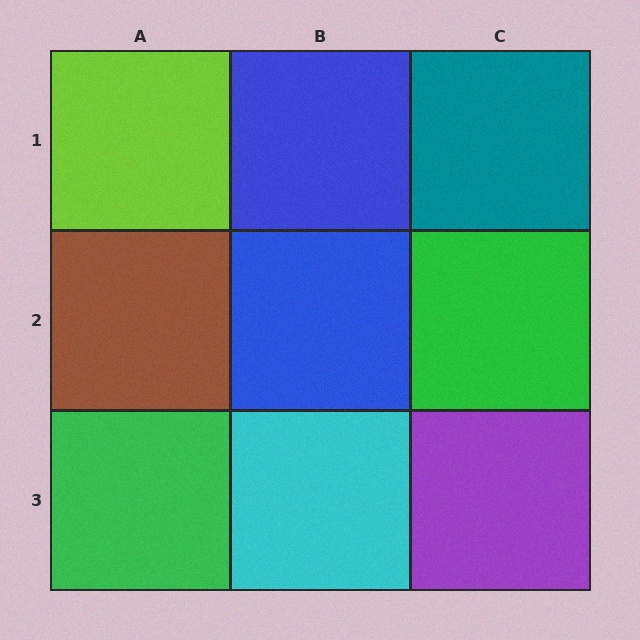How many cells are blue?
2 cells are blue.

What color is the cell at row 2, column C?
Green.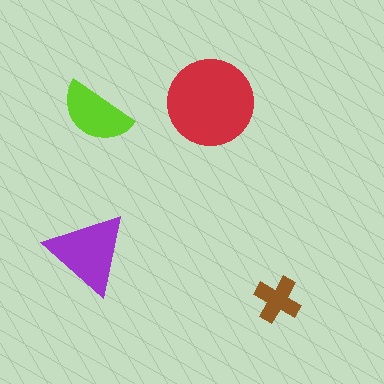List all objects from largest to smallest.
The red circle, the purple triangle, the lime semicircle, the brown cross.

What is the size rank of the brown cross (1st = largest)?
4th.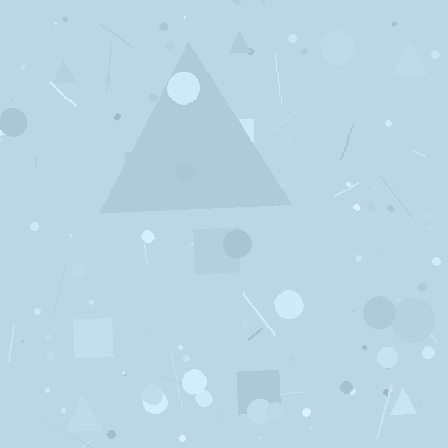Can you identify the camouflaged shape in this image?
The camouflaged shape is a triangle.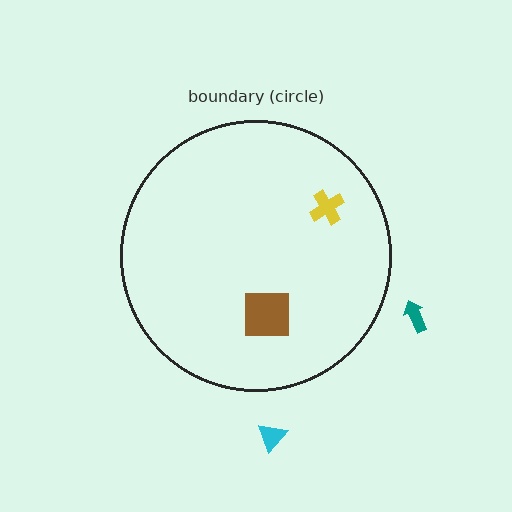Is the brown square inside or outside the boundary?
Inside.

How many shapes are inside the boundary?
2 inside, 2 outside.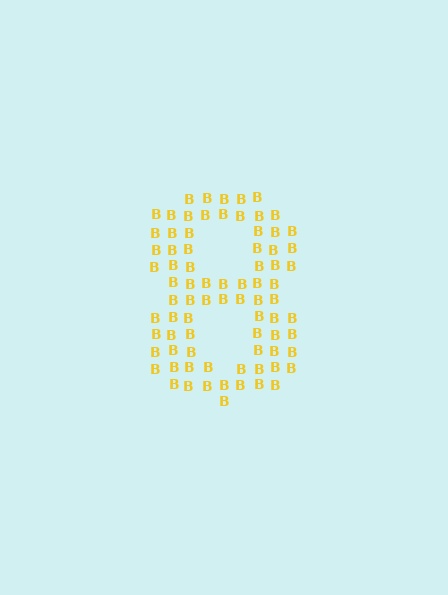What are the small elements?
The small elements are letter B's.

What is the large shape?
The large shape is the digit 8.